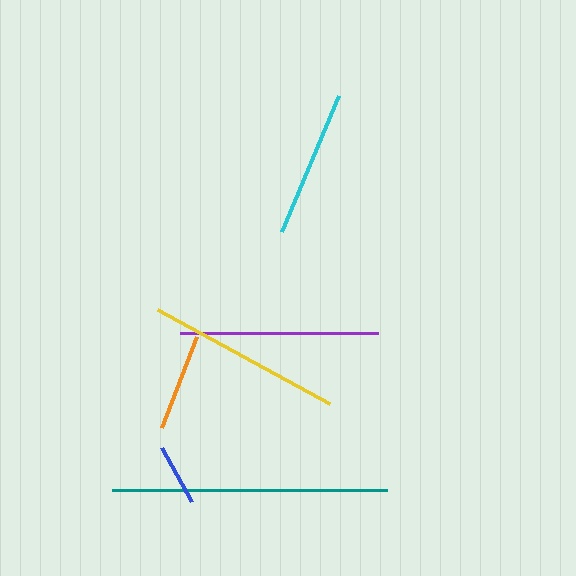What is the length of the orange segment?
The orange segment is approximately 98 pixels long.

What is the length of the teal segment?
The teal segment is approximately 275 pixels long.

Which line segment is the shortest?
The blue line is the shortest at approximately 62 pixels.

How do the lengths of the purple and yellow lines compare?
The purple and yellow lines are approximately the same length.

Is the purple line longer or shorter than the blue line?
The purple line is longer than the blue line.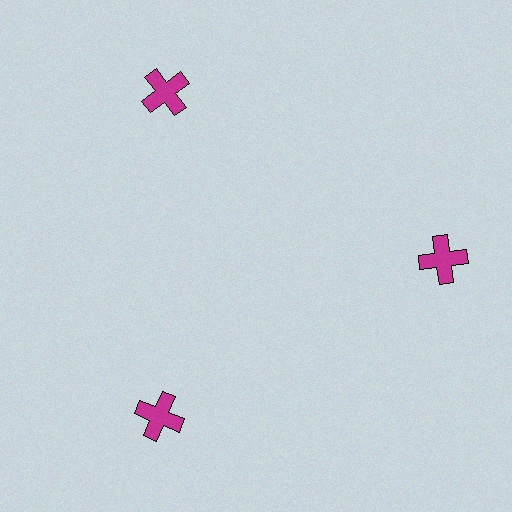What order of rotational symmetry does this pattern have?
This pattern has 3-fold rotational symmetry.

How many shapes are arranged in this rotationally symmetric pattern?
There are 3 shapes, arranged in 3 groups of 1.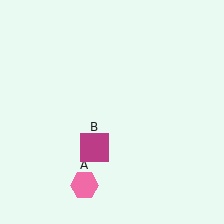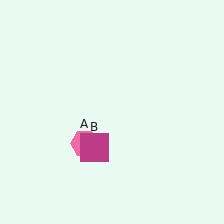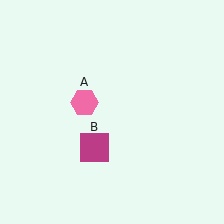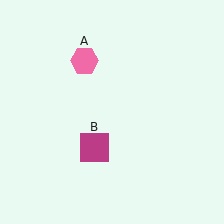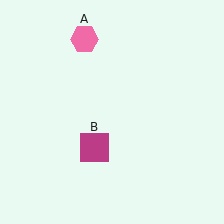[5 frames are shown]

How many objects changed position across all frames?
1 object changed position: pink hexagon (object A).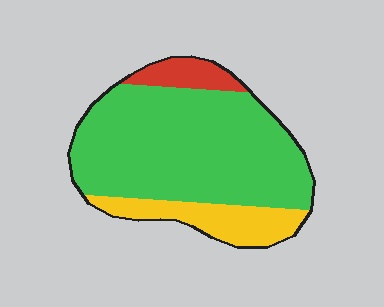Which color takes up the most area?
Green, at roughly 75%.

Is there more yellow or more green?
Green.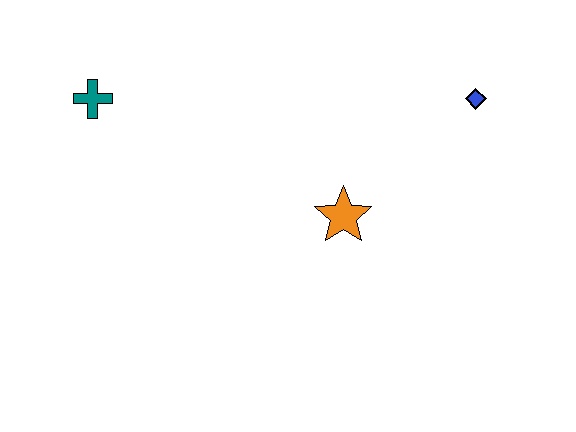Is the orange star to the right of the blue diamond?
No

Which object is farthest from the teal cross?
The blue diamond is farthest from the teal cross.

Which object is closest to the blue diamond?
The orange star is closest to the blue diamond.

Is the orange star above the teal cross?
No